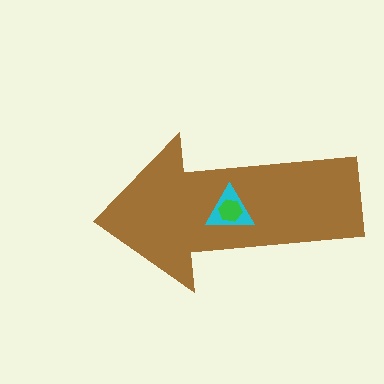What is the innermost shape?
The green hexagon.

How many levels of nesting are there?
3.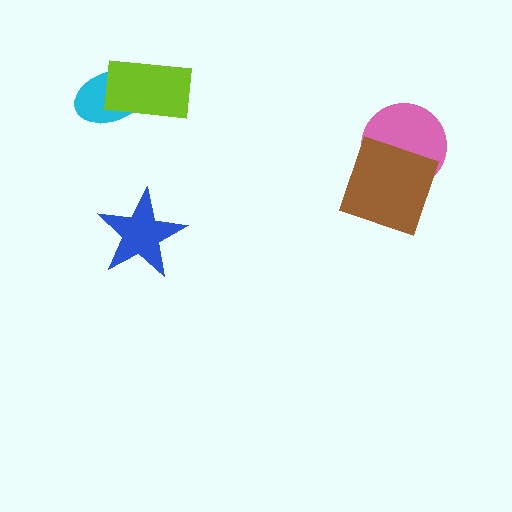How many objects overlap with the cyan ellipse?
1 object overlaps with the cyan ellipse.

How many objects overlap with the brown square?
1 object overlaps with the brown square.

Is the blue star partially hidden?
No, no other shape covers it.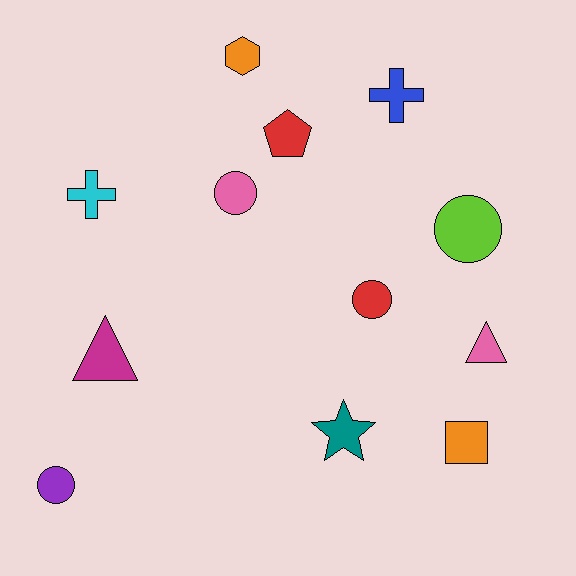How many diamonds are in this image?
There are no diamonds.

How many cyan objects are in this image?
There is 1 cyan object.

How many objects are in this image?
There are 12 objects.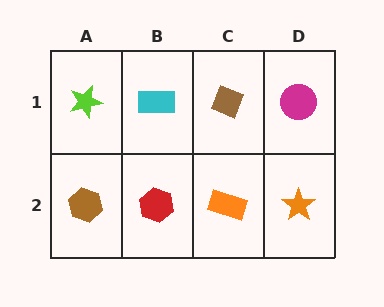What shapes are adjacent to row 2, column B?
A cyan rectangle (row 1, column B), a brown hexagon (row 2, column A), an orange rectangle (row 2, column C).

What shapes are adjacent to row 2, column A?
A lime star (row 1, column A), a red hexagon (row 2, column B).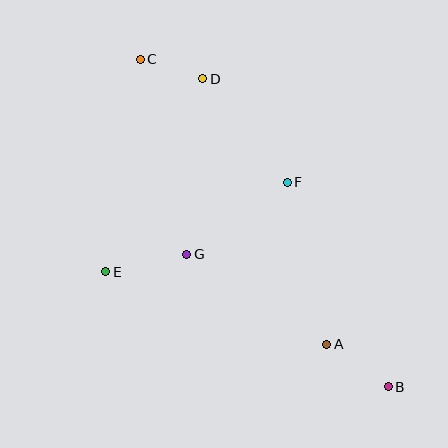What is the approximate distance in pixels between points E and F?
The distance between E and F is approximately 202 pixels.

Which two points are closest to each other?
Points C and D are closest to each other.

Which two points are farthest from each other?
Points B and C are farthest from each other.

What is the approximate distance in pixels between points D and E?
The distance between D and E is approximately 216 pixels.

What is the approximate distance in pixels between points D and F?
The distance between D and F is approximately 134 pixels.